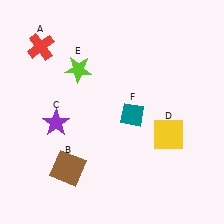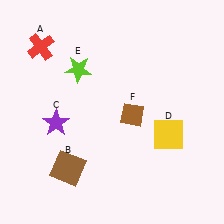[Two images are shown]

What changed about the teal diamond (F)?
In Image 1, F is teal. In Image 2, it changed to brown.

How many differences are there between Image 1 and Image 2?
There is 1 difference between the two images.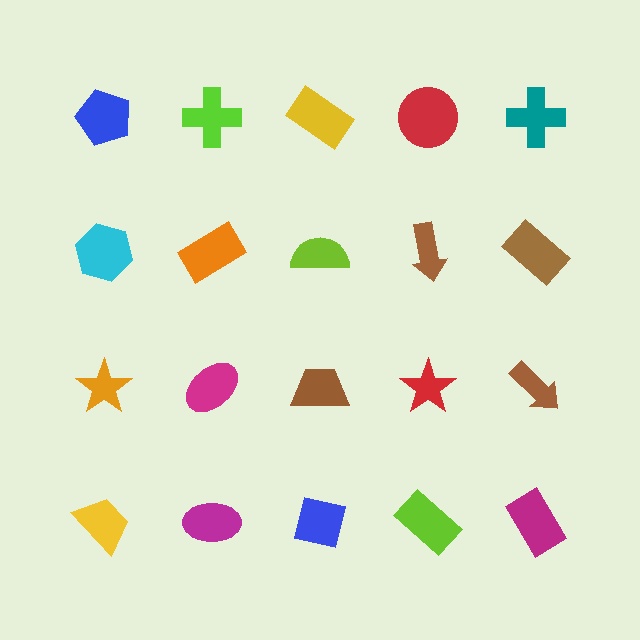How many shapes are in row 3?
5 shapes.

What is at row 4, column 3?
A blue square.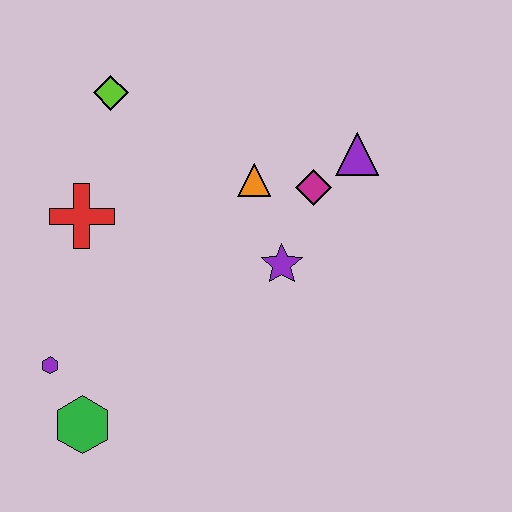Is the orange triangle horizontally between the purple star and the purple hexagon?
Yes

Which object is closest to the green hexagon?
The purple hexagon is closest to the green hexagon.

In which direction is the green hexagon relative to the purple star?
The green hexagon is to the left of the purple star.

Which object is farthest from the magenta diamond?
The green hexagon is farthest from the magenta diamond.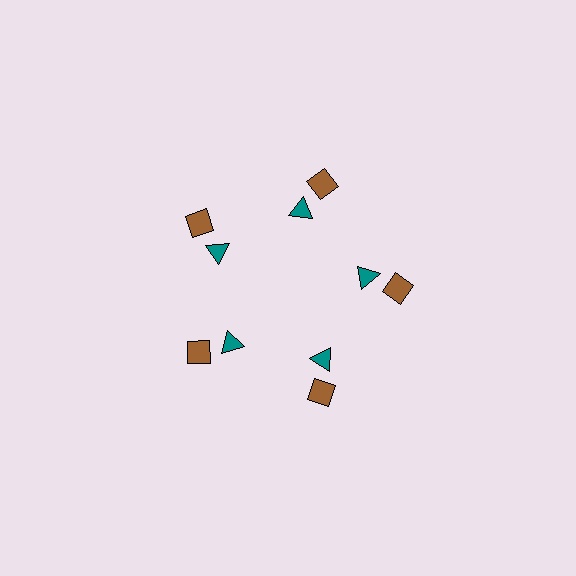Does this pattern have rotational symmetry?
Yes, this pattern has 5-fold rotational symmetry. It looks the same after rotating 72 degrees around the center.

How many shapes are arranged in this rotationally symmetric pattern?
There are 10 shapes, arranged in 5 groups of 2.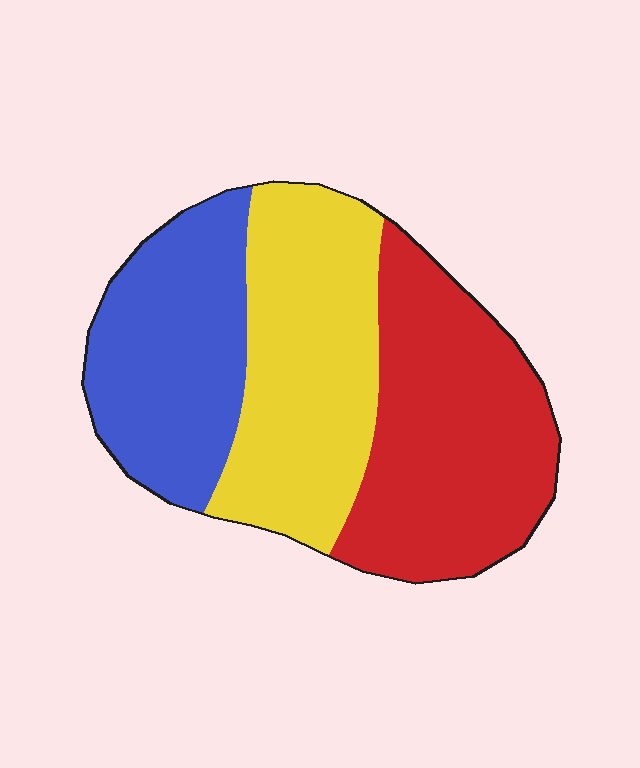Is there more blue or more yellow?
Yellow.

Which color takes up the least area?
Blue, at roughly 30%.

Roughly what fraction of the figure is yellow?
Yellow covers around 35% of the figure.